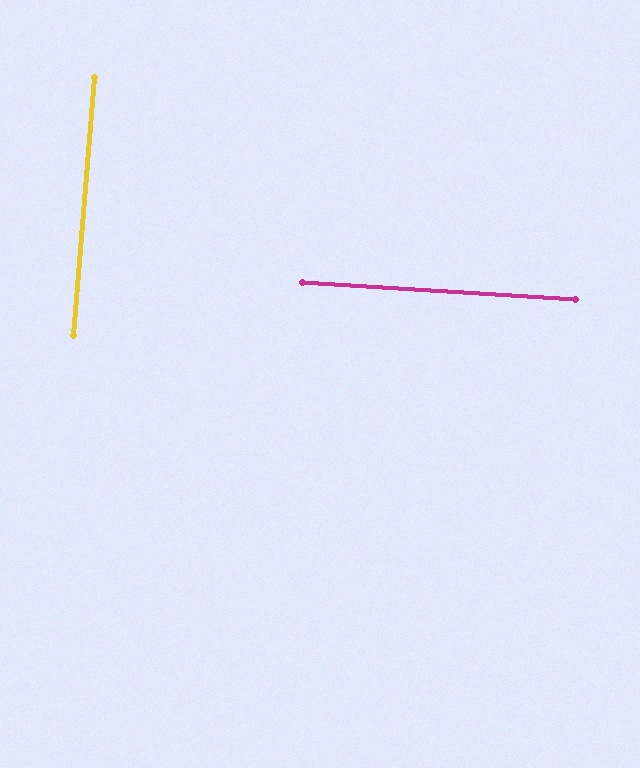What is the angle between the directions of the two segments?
Approximately 89 degrees.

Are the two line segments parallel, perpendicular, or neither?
Perpendicular — they meet at approximately 89°.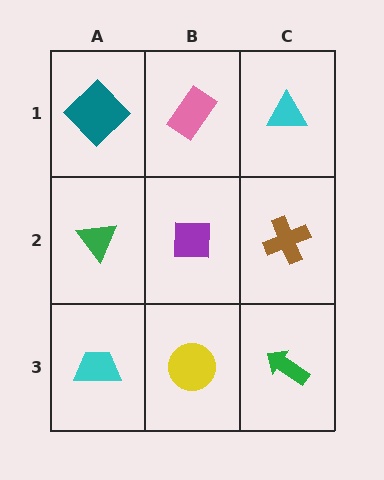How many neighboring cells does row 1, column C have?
2.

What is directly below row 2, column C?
A green arrow.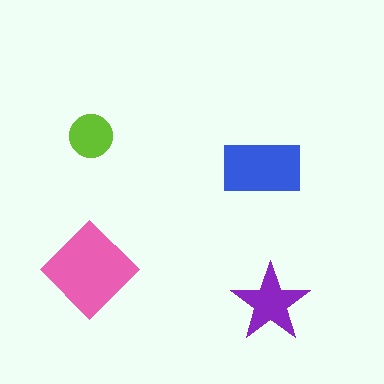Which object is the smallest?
The lime circle.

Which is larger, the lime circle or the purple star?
The purple star.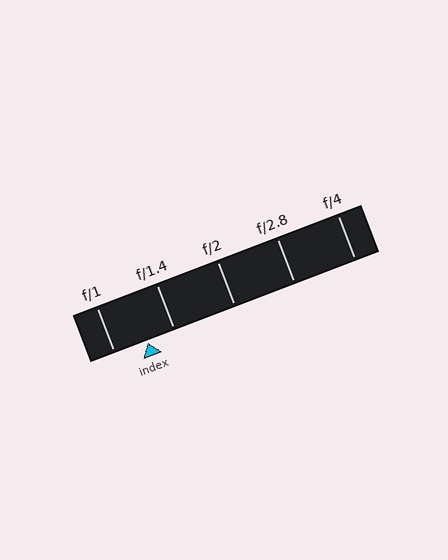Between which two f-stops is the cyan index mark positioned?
The index mark is between f/1 and f/1.4.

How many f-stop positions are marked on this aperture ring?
There are 5 f-stop positions marked.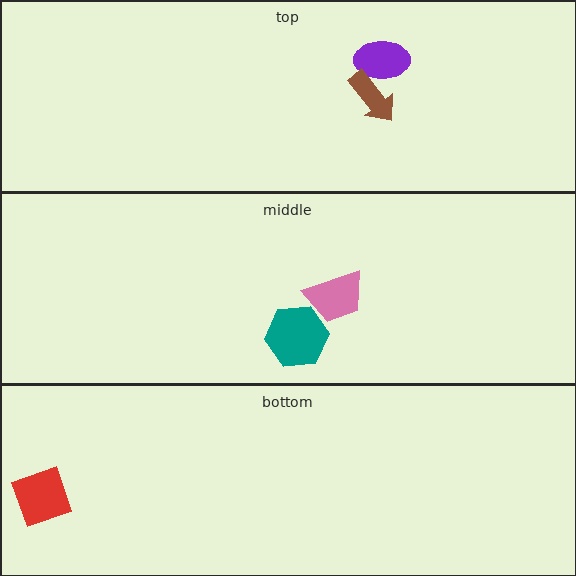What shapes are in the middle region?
The teal hexagon, the pink trapezoid.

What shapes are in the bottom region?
The red diamond.